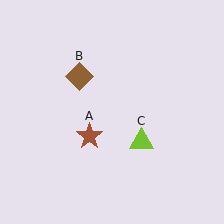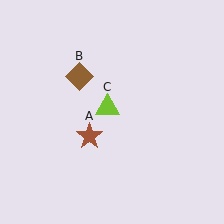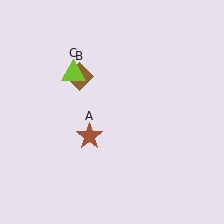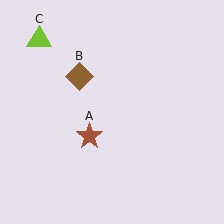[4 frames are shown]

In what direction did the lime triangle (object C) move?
The lime triangle (object C) moved up and to the left.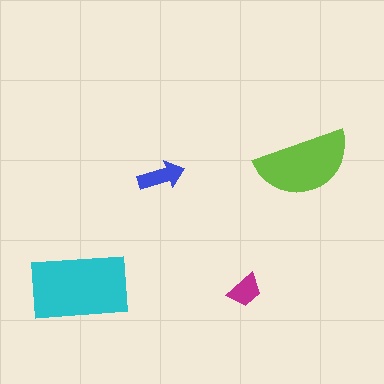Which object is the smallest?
The magenta trapezoid.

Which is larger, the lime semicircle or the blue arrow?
The lime semicircle.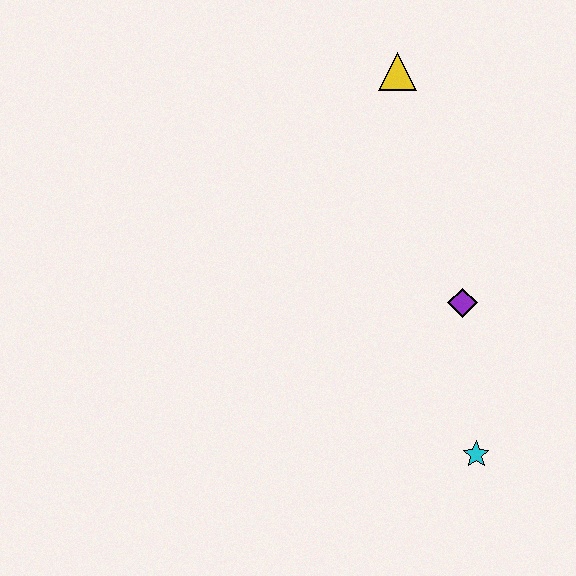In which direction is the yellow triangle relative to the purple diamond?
The yellow triangle is above the purple diamond.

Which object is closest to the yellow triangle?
The purple diamond is closest to the yellow triangle.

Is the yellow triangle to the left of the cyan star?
Yes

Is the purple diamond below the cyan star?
No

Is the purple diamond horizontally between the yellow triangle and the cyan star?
Yes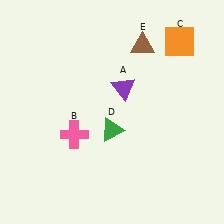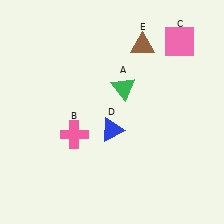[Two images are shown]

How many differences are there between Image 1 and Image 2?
There are 3 differences between the two images.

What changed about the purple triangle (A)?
In Image 1, A is purple. In Image 2, it changed to green.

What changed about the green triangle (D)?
In Image 1, D is green. In Image 2, it changed to blue.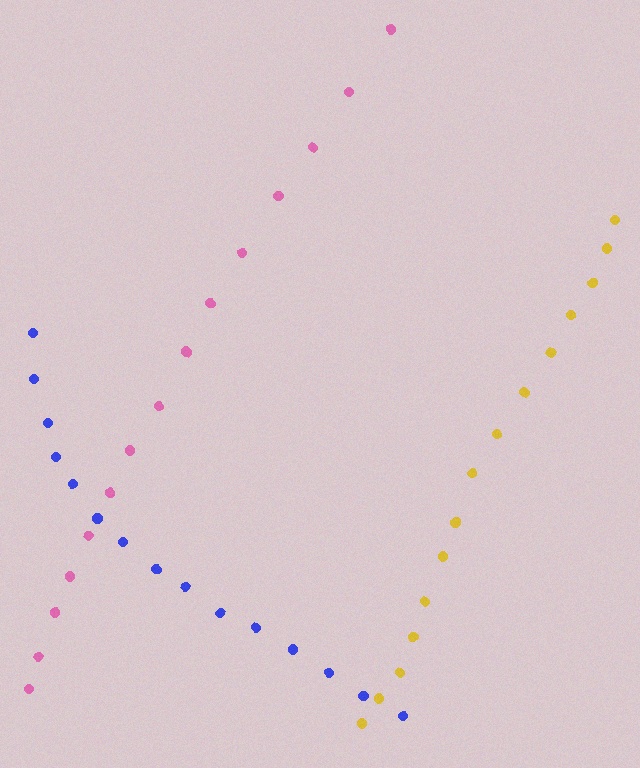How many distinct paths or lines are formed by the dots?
There are 3 distinct paths.